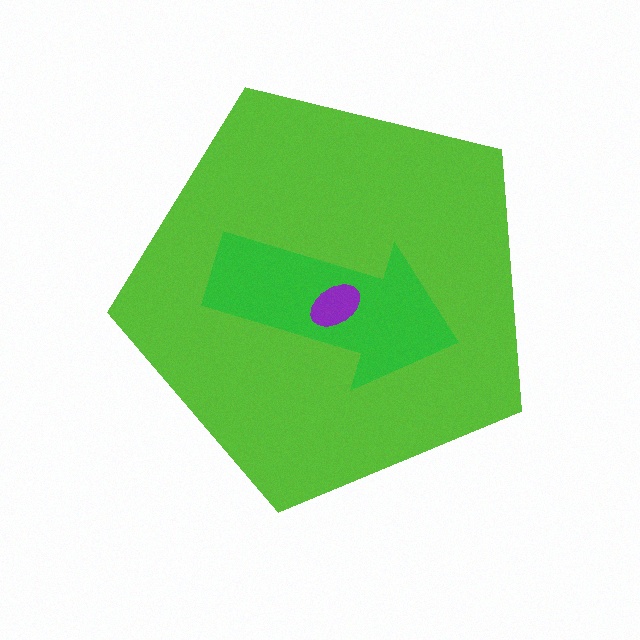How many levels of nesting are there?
3.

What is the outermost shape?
The lime pentagon.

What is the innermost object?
The purple ellipse.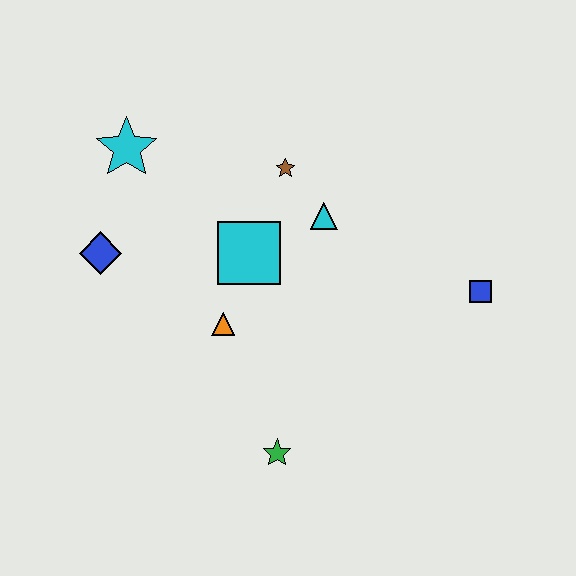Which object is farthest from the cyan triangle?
The green star is farthest from the cyan triangle.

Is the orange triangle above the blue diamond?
No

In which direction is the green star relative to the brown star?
The green star is below the brown star.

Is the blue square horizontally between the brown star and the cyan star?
No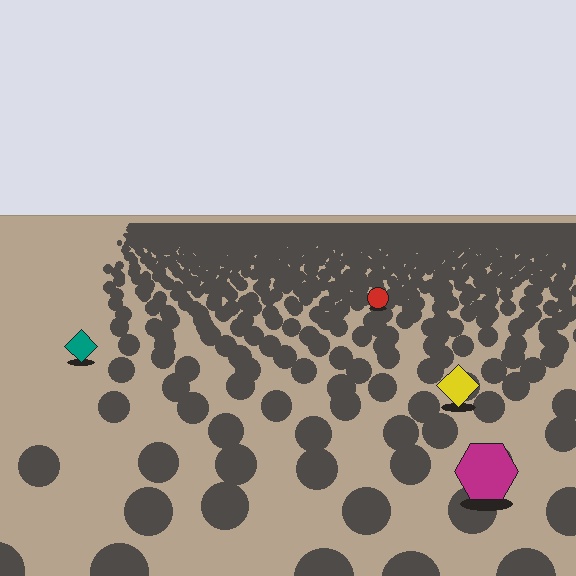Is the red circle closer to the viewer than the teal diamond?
No. The teal diamond is closer — you can tell from the texture gradient: the ground texture is coarser near it.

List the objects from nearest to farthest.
From nearest to farthest: the magenta hexagon, the yellow diamond, the teal diamond, the red circle.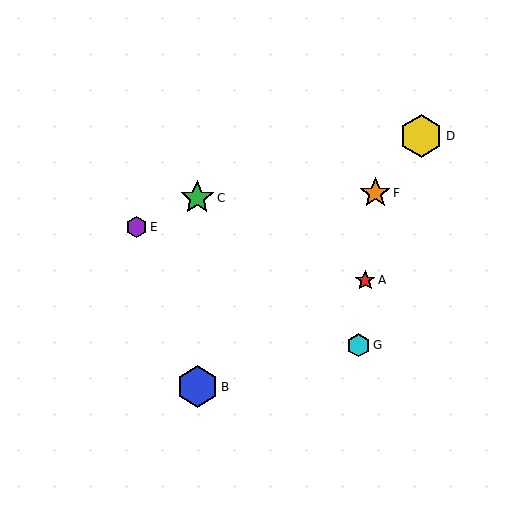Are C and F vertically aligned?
No, C is at x≈197 and F is at x≈375.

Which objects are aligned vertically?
Objects B, C are aligned vertically.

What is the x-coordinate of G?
Object G is at x≈358.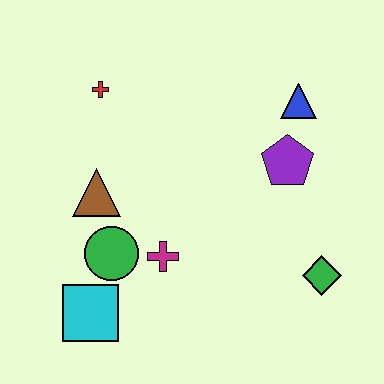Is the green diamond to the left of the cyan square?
No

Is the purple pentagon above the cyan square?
Yes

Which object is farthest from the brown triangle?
The green diamond is farthest from the brown triangle.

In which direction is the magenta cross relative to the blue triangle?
The magenta cross is below the blue triangle.